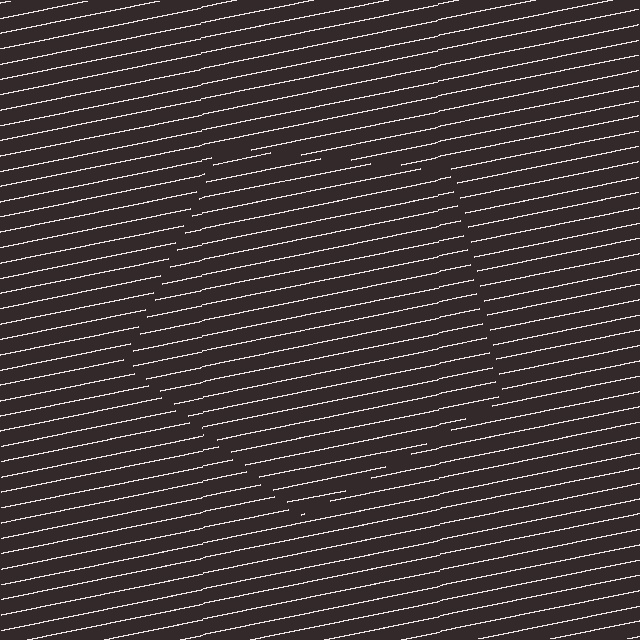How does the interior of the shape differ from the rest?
The interior of the shape contains the same grating, shifted by half a period — the contour is defined by the phase discontinuity where line-ends from the inner and outer gratings abut.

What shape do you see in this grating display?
An illusory pentagon. The interior of the shape contains the same grating, shifted by half a period — the contour is defined by the phase discontinuity where line-ends from the inner and outer gratings abut.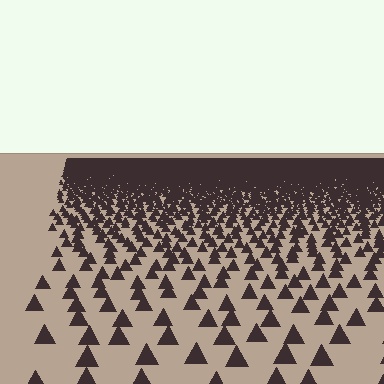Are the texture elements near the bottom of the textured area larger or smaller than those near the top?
Larger. Near the bottom, elements are closer to the viewer and appear at a bigger on-screen size.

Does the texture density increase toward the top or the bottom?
Density increases toward the top.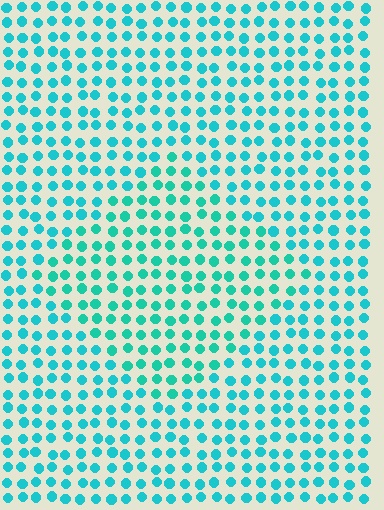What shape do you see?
I see a diamond.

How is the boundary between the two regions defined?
The boundary is defined purely by a slight shift in hue (about 15 degrees). Spacing, size, and orientation are identical on both sides.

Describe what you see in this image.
The image is filled with small cyan elements in a uniform arrangement. A diamond-shaped region is visible where the elements are tinted to a slightly different hue, forming a subtle color boundary.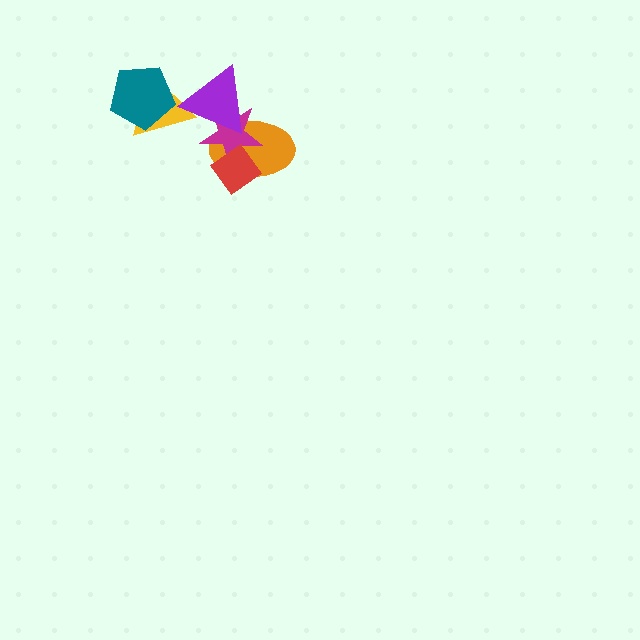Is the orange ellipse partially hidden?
Yes, it is partially covered by another shape.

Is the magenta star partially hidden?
Yes, it is partially covered by another shape.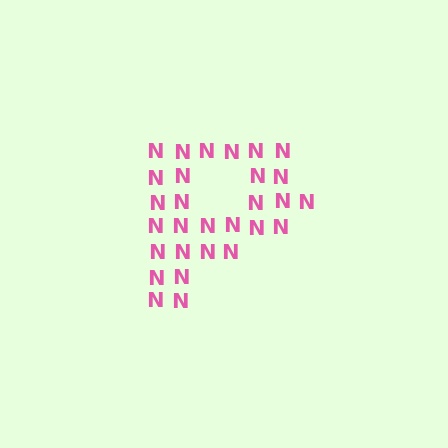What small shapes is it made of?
It is made of small letter N's.